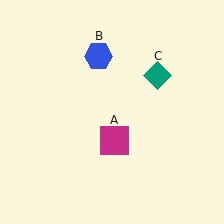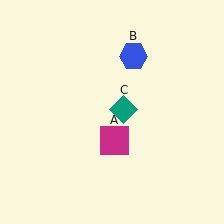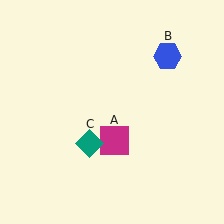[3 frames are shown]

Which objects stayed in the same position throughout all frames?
Magenta square (object A) remained stationary.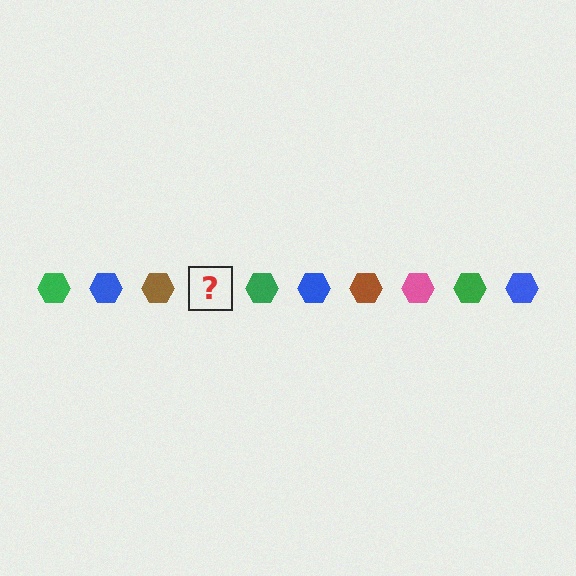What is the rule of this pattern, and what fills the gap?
The rule is that the pattern cycles through green, blue, brown, pink hexagons. The gap should be filled with a pink hexagon.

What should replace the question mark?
The question mark should be replaced with a pink hexagon.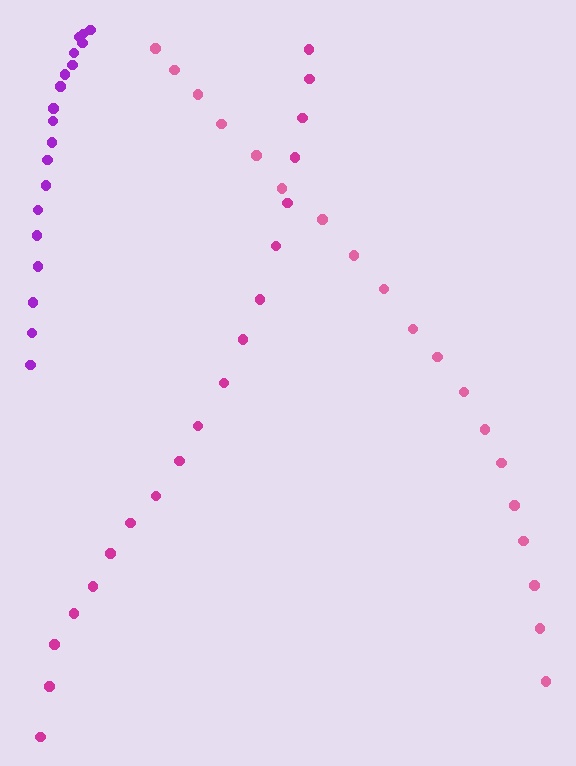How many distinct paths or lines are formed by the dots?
There are 3 distinct paths.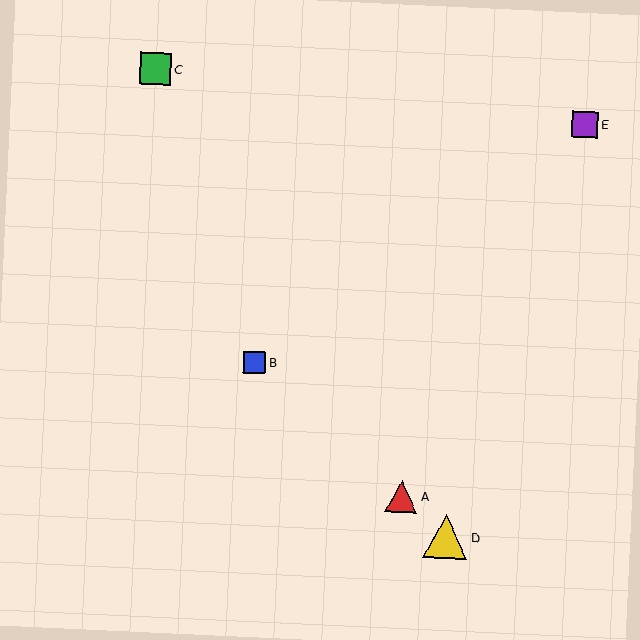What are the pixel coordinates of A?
Object A is at (402, 496).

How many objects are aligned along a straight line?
3 objects (A, B, D) are aligned along a straight line.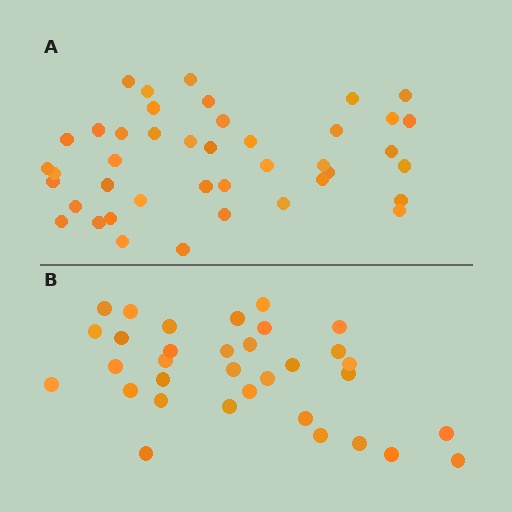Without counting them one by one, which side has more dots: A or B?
Region A (the top region) has more dots.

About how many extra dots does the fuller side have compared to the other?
Region A has roughly 8 or so more dots than region B.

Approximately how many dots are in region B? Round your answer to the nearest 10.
About 30 dots. (The exact count is 33, which rounds to 30.)